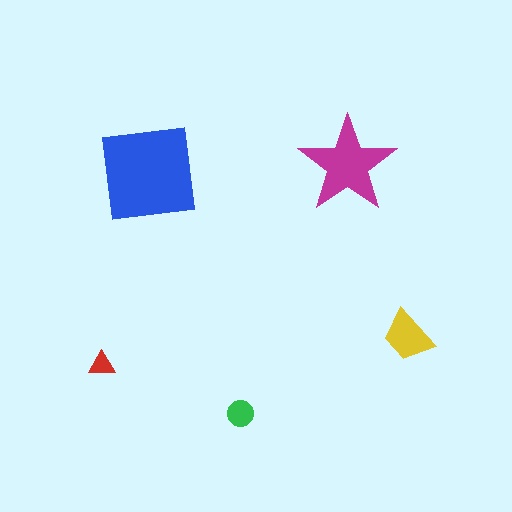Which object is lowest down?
The green circle is bottommost.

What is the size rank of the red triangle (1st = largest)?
5th.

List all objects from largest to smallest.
The blue square, the magenta star, the yellow trapezoid, the green circle, the red triangle.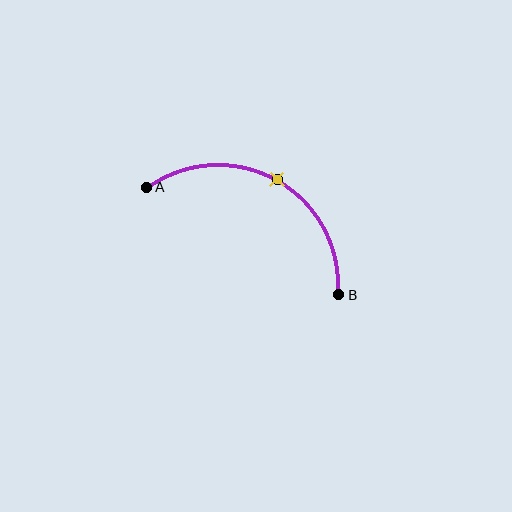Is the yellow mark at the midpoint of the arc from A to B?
Yes. The yellow mark lies on the arc at equal arc-length from both A and B — it is the arc midpoint.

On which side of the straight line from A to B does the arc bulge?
The arc bulges above the straight line connecting A and B.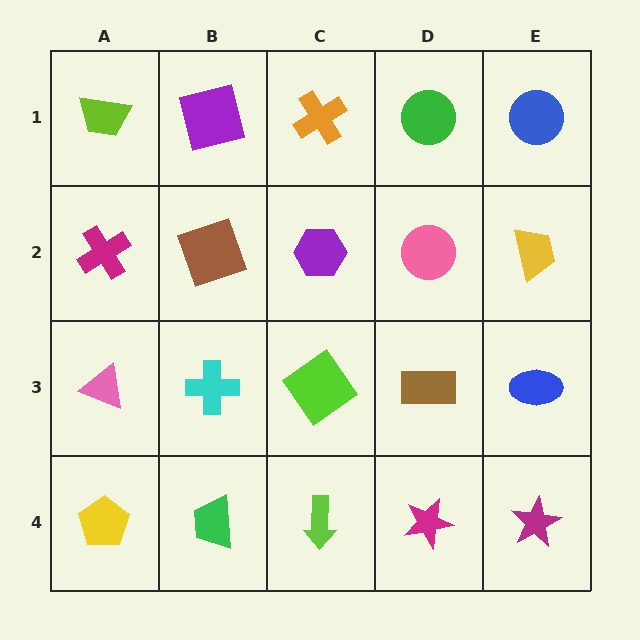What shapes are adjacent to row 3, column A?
A magenta cross (row 2, column A), a yellow pentagon (row 4, column A), a cyan cross (row 3, column B).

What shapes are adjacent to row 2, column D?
A green circle (row 1, column D), a brown rectangle (row 3, column D), a purple hexagon (row 2, column C), a yellow trapezoid (row 2, column E).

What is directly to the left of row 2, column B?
A magenta cross.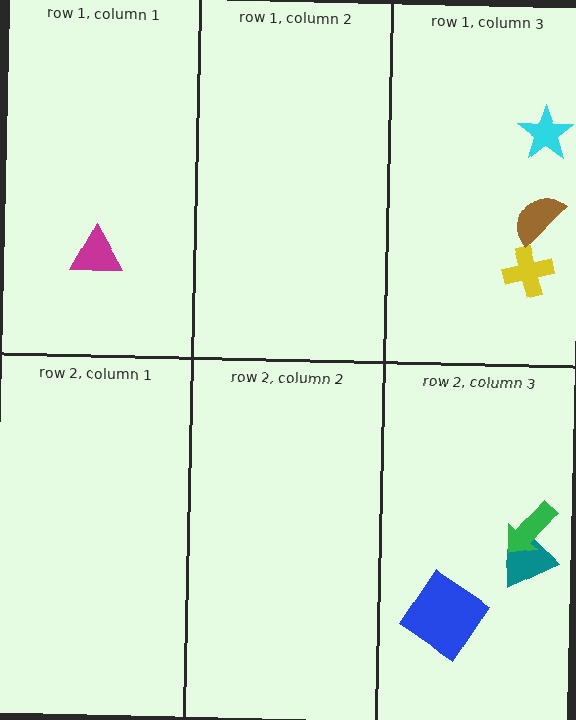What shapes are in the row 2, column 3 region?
The teal trapezoid, the green arrow, the blue diamond.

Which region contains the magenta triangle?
The row 1, column 1 region.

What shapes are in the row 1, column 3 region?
The yellow cross, the brown semicircle, the cyan star.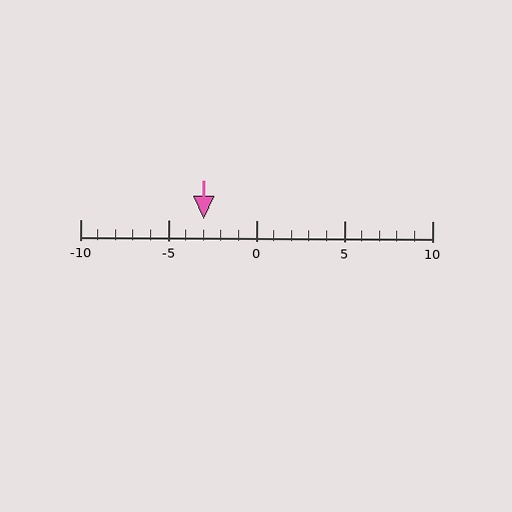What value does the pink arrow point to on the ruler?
The pink arrow points to approximately -3.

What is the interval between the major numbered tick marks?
The major tick marks are spaced 5 units apart.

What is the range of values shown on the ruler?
The ruler shows values from -10 to 10.